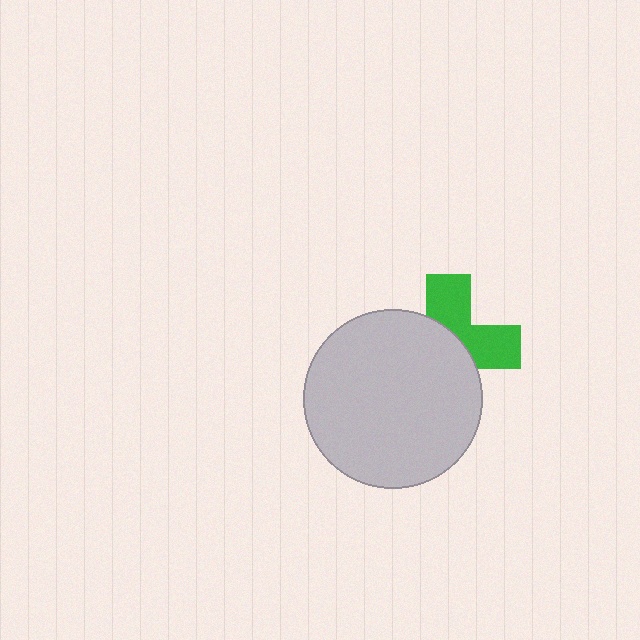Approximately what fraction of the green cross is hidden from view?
Roughly 57% of the green cross is hidden behind the light gray circle.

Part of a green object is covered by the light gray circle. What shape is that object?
It is a cross.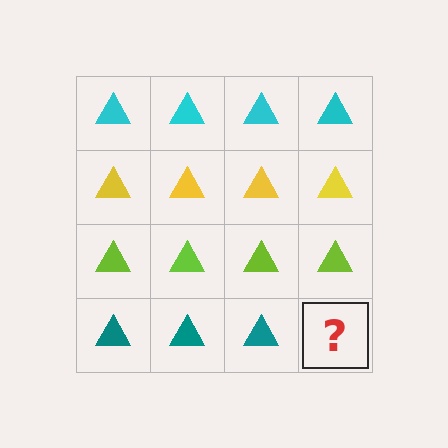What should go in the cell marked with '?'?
The missing cell should contain a teal triangle.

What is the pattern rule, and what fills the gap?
The rule is that each row has a consistent color. The gap should be filled with a teal triangle.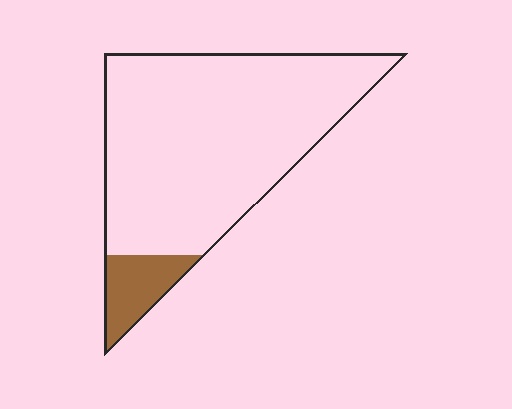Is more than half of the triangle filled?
No.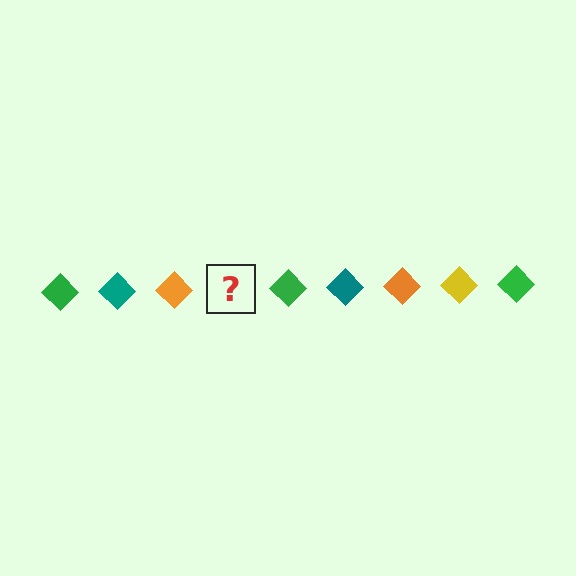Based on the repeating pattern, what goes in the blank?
The blank should be a yellow diamond.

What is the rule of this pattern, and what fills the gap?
The rule is that the pattern cycles through green, teal, orange, yellow diamonds. The gap should be filled with a yellow diamond.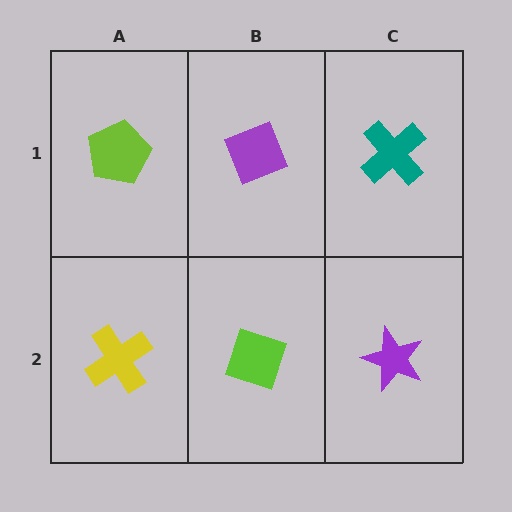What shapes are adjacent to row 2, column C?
A teal cross (row 1, column C), a lime diamond (row 2, column B).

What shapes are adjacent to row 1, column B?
A lime diamond (row 2, column B), a lime pentagon (row 1, column A), a teal cross (row 1, column C).